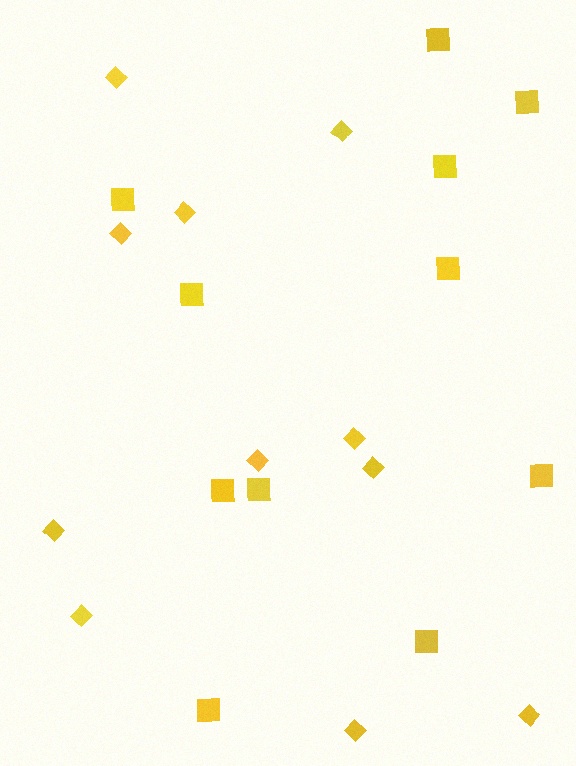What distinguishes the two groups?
There are 2 groups: one group of squares (11) and one group of diamonds (11).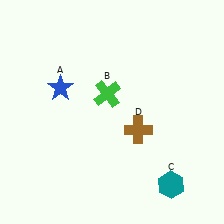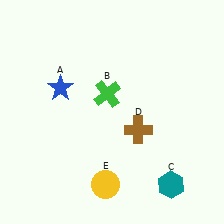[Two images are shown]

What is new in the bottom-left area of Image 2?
A yellow circle (E) was added in the bottom-left area of Image 2.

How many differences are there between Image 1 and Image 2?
There is 1 difference between the two images.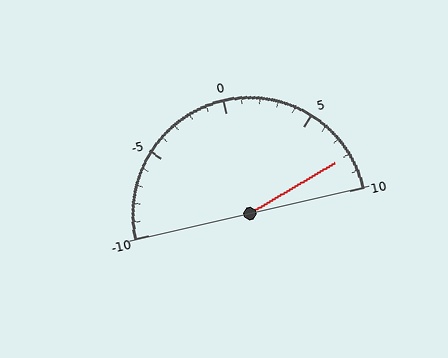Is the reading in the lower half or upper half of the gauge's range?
The reading is in the upper half of the range (-10 to 10).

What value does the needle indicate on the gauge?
The needle indicates approximately 8.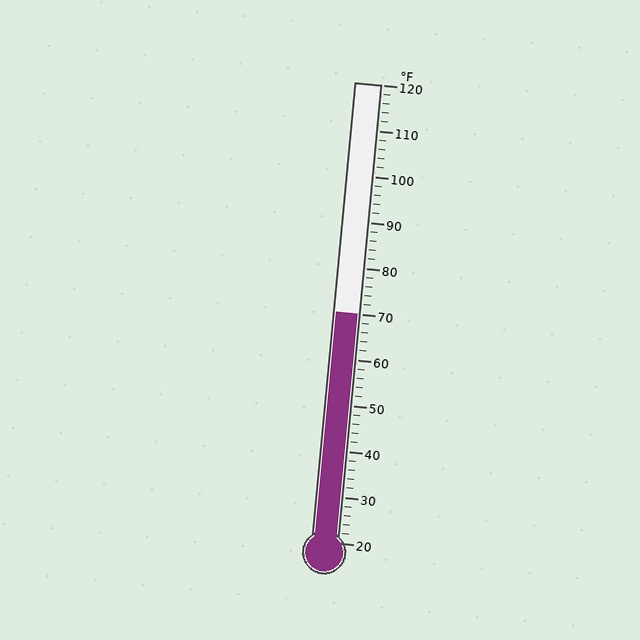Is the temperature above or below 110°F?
The temperature is below 110°F.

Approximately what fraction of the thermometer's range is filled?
The thermometer is filled to approximately 50% of its range.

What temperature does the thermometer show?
The thermometer shows approximately 70°F.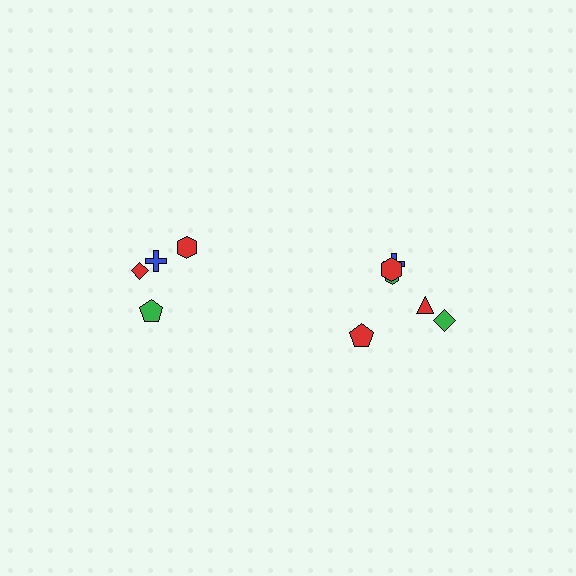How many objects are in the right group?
There are 6 objects.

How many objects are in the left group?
There are 4 objects.